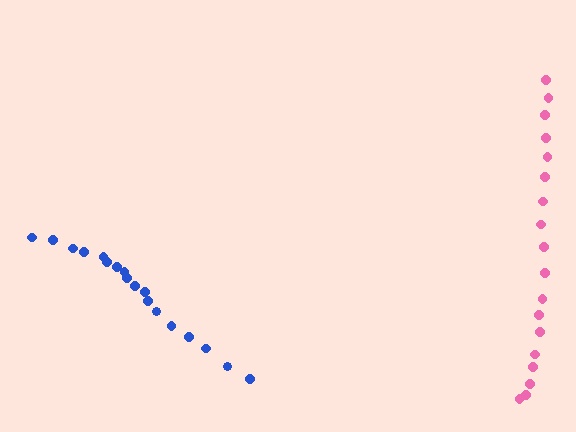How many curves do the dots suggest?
There are 2 distinct paths.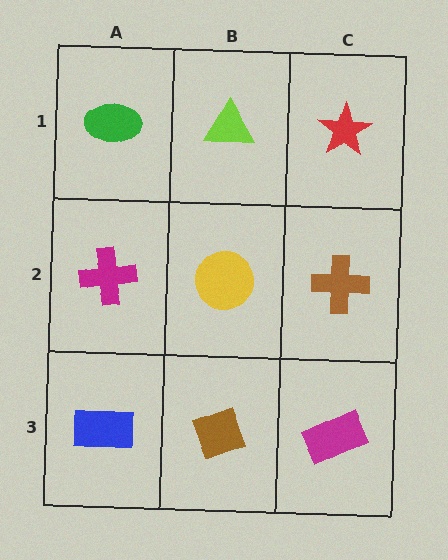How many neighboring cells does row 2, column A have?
3.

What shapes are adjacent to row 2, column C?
A red star (row 1, column C), a magenta rectangle (row 3, column C), a yellow circle (row 2, column B).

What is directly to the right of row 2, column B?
A brown cross.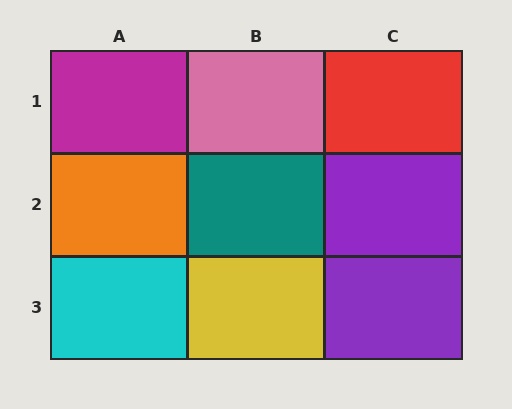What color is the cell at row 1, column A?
Magenta.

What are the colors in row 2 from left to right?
Orange, teal, purple.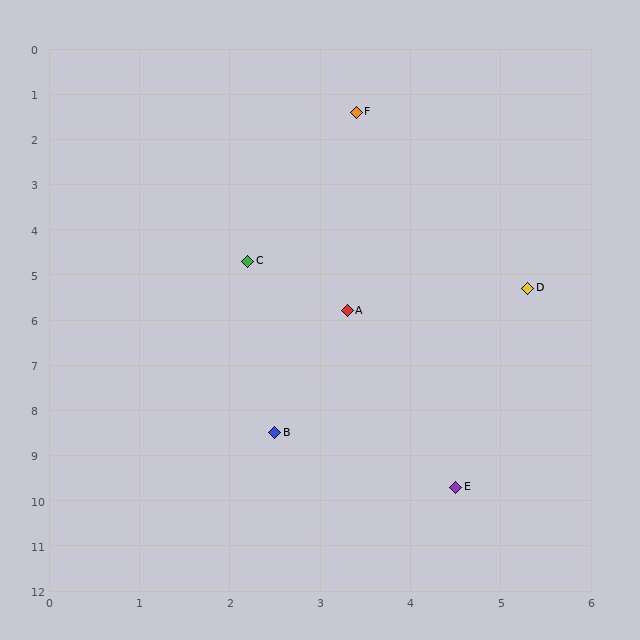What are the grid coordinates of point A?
Point A is at approximately (3.3, 5.8).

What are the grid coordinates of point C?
Point C is at approximately (2.2, 4.7).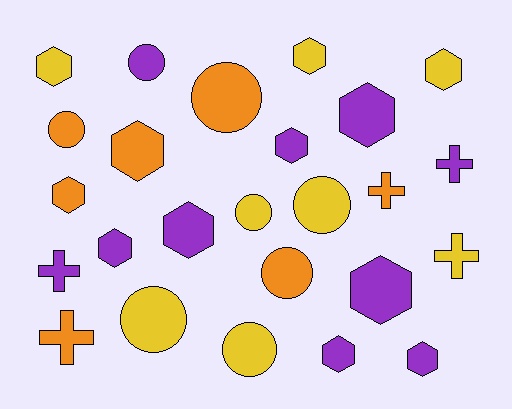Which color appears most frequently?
Purple, with 10 objects.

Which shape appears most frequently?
Hexagon, with 12 objects.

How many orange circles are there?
There are 3 orange circles.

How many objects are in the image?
There are 25 objects.